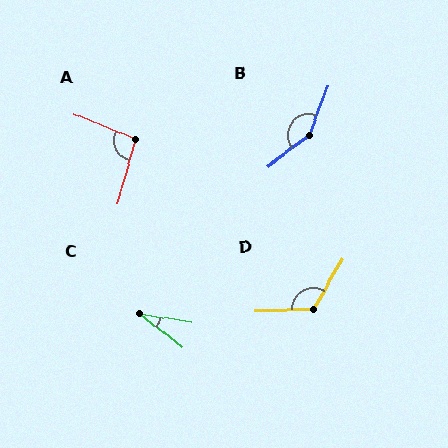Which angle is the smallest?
C, at approximately 29 degrees.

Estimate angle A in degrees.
Approximately 97 degrees.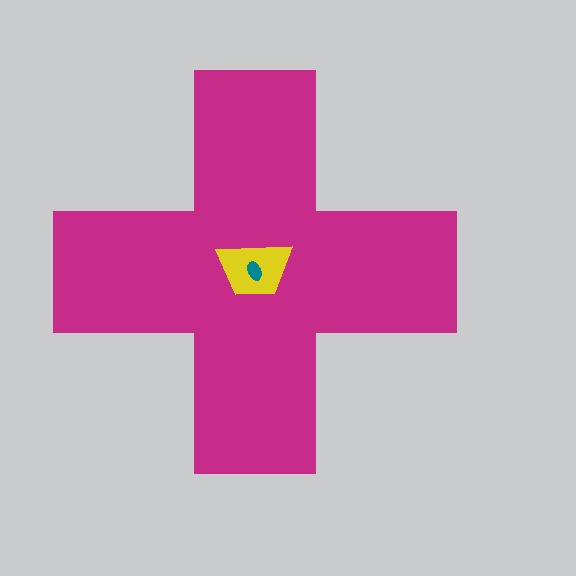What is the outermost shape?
The magenta cross.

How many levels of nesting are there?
3.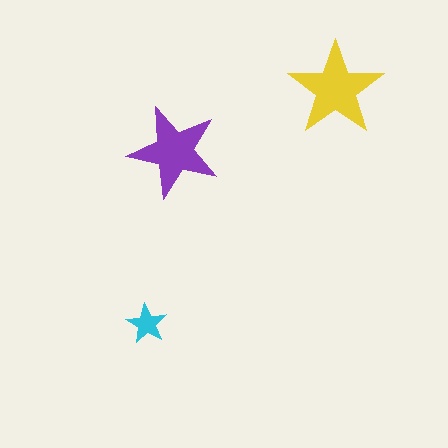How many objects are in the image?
There are 3 objects in the image.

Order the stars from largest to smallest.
the yellow one, the purple one, the cyan one.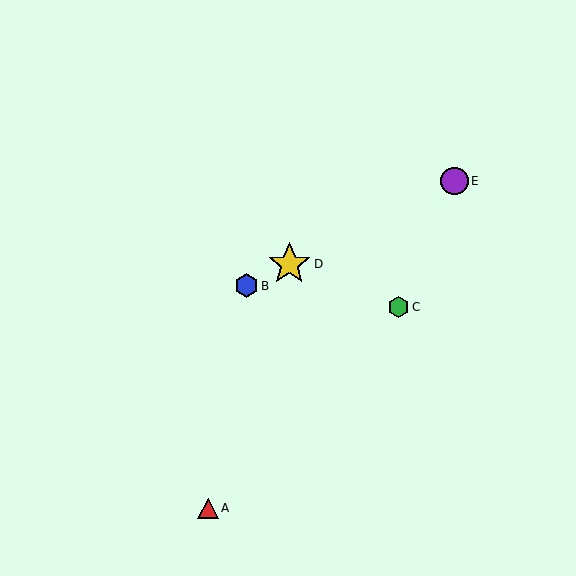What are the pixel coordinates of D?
Object D is at (289, 264).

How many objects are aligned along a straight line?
3 objects (B, D, E) are aligned along a straight line.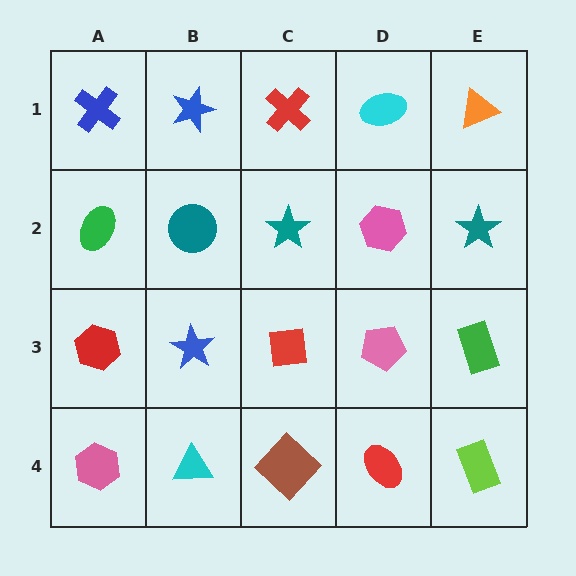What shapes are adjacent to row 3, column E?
A teal star (row 2, column E), a lime rectangle (row 4, column E), a pink pentagon (row 3, column D).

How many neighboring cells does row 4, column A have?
2.